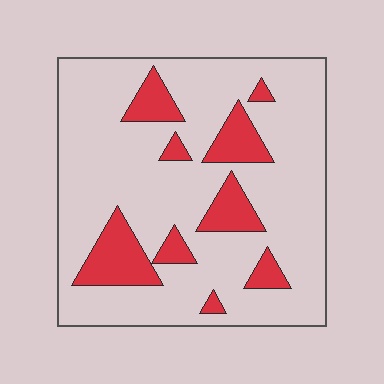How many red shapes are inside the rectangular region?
9.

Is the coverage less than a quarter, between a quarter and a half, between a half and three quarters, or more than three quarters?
Less than a quarter.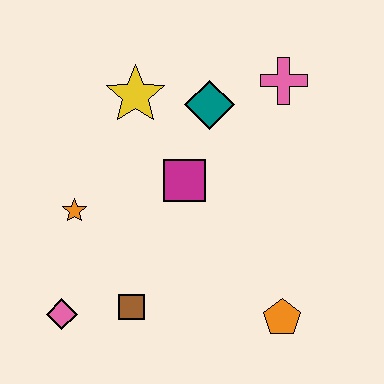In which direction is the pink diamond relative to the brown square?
The pink diamond is to the left of the brown square.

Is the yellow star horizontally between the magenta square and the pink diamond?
Yes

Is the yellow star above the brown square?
Yes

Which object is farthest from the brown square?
The pink cross is farthest from the brown square.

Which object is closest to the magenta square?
The teal diamond is closest to the magenta square.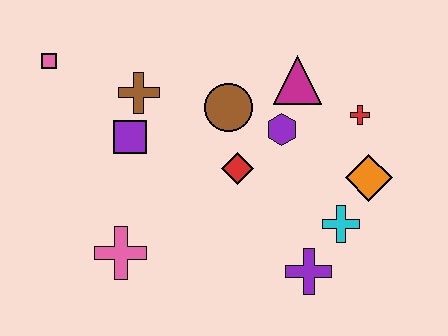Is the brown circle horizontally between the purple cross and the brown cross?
Yes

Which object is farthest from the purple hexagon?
The pink square is farthest from the purple hexagon.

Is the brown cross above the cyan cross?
Yes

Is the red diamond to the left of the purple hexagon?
Yes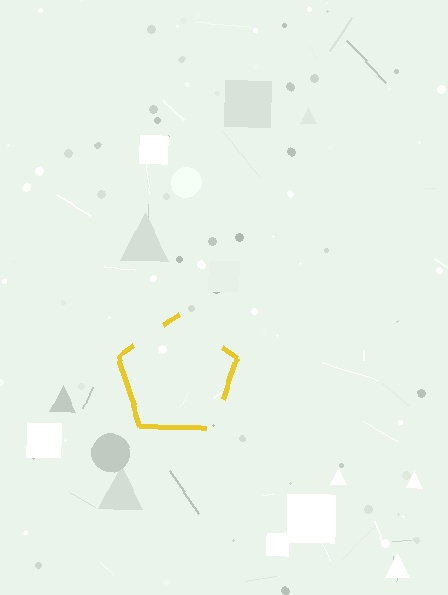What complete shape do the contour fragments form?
The contour fragments form a pentagon.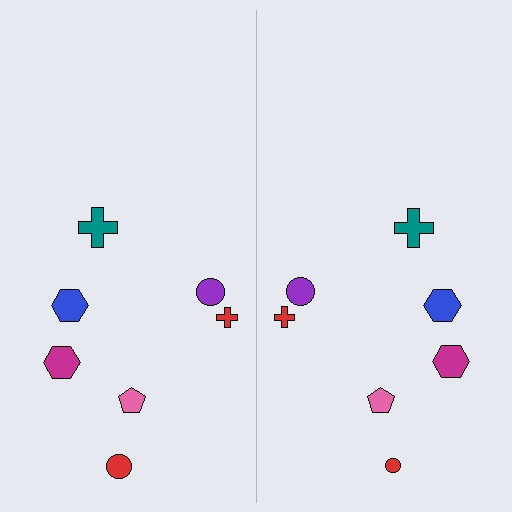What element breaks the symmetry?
The red circle on the right side has a different size than its mirror counterpart.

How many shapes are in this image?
There are 14 shapes in this image.